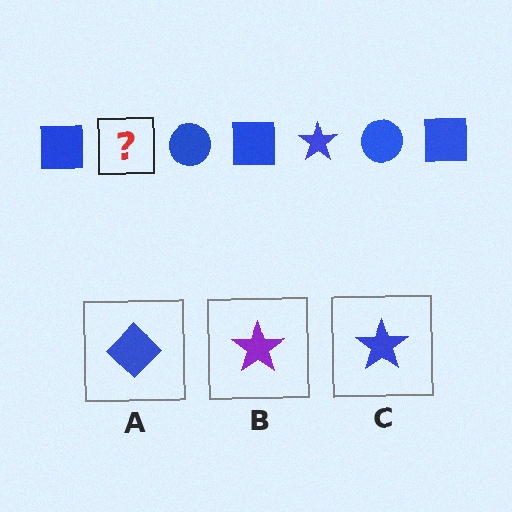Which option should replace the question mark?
Option C.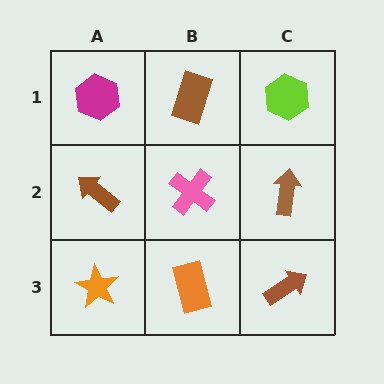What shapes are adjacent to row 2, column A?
A magenta hexagon (row 1, column A), an orange star (row 3, column A), a pink cross (row 2, column B).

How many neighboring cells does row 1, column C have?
2.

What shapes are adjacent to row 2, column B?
A brown rectangle (row 1, column B), an orange rectangle (row 3, column B), a brown arrow (row 2, column A), a brown arrow (row 2, column C).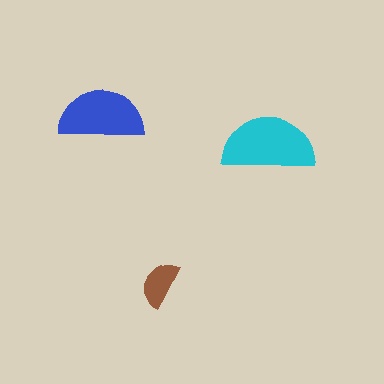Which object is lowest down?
The brown semicircle is bottommost.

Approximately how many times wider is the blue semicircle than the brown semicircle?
About 2 times wider.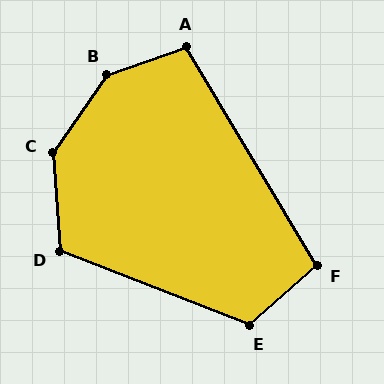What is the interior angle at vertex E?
Approximately 117 degrees (obtuse).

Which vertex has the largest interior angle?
B, at approximately 144 degrees.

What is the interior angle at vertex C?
Approximately 141 degrees (obtuse).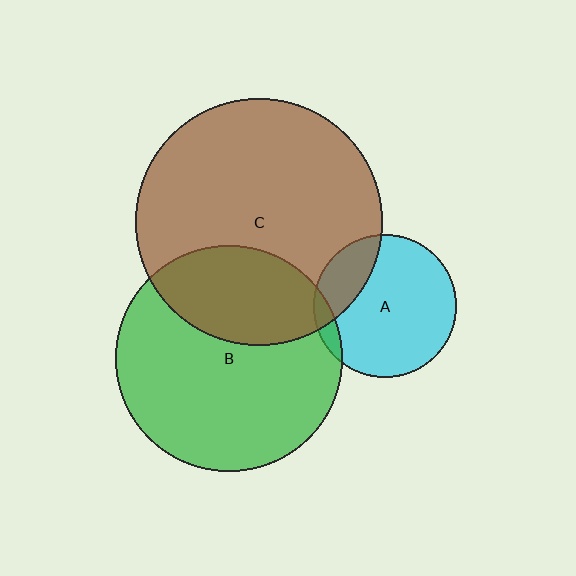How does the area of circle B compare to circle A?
Approximately 2.5 times.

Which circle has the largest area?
Circle C (brown).